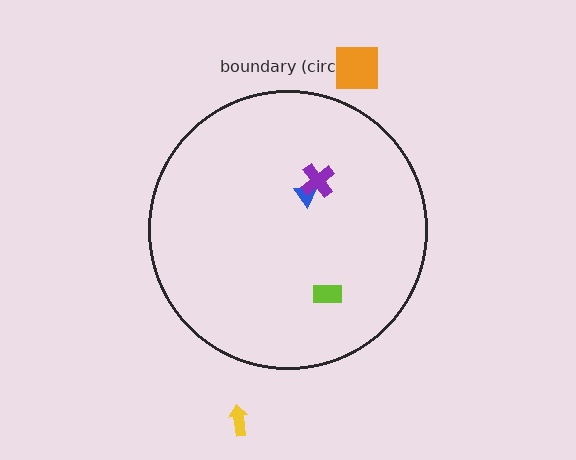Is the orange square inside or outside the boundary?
Outside.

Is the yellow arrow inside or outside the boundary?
Outside.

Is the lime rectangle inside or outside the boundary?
Inside.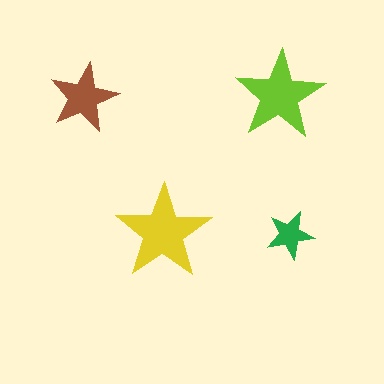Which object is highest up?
The lime star is topmost.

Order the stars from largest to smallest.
the yellow one, the lime one, the brown one, the green one.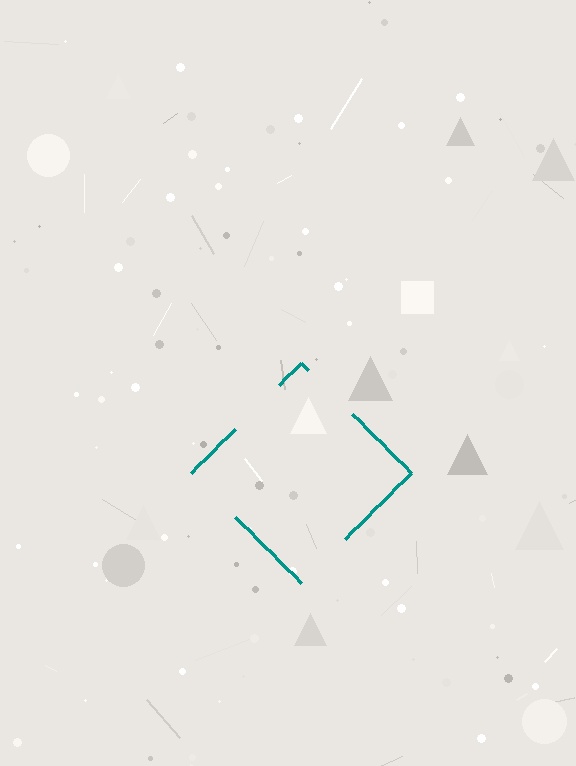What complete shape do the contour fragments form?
The contour fragments form a diamond.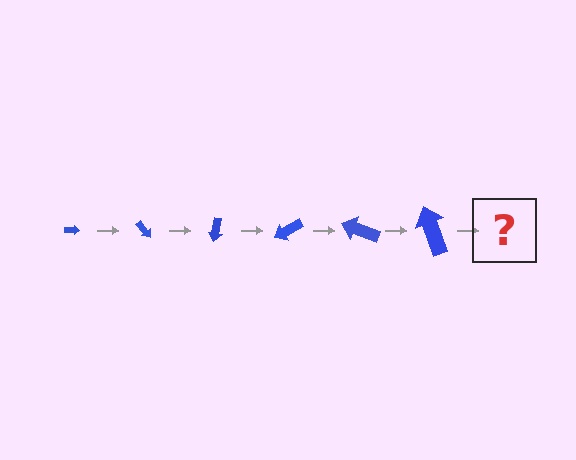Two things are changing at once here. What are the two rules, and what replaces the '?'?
The two rules are that the arrow grows larger each step and it rotates 50 degrees each step. The '?' should be an arrow, larger than the previous one and rotated 300 degrees from the start.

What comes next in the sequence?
The next element should be an arrow, larger than the previous one and rotated 300 degrees from the start.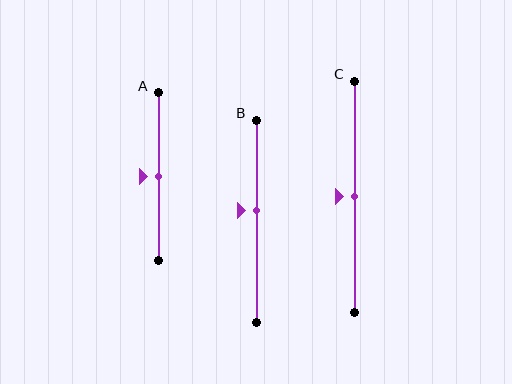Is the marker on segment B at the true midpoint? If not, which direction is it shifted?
No, the marker on segment B is shifted upward by about 5% of the segment length.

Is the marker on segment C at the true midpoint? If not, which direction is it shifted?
Yes, the marker on segment C is at the true midpoint.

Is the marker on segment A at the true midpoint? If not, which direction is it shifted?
Yes, the marker on segment A is at the true midpoint.